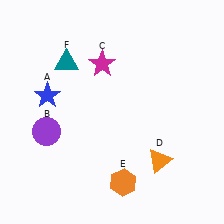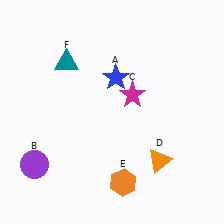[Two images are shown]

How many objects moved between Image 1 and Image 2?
3 objects moved between the two images.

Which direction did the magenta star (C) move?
The magenta star (C) moved down.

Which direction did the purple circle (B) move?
The purple circle (B) moved down.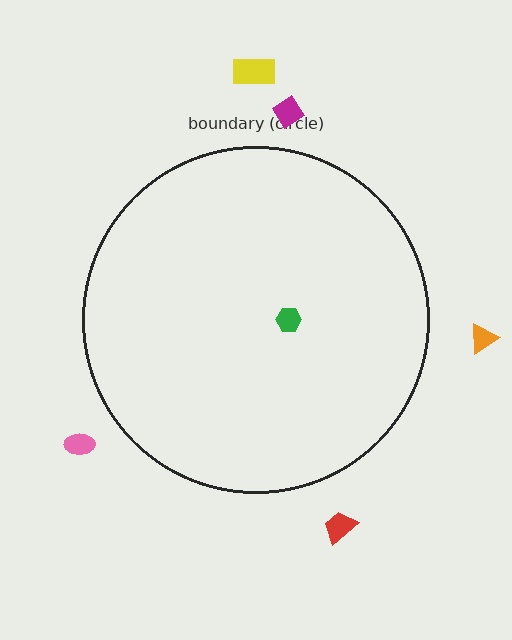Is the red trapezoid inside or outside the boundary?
Outside.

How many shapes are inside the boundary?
1 inside, 5 outside.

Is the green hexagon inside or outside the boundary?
Inside.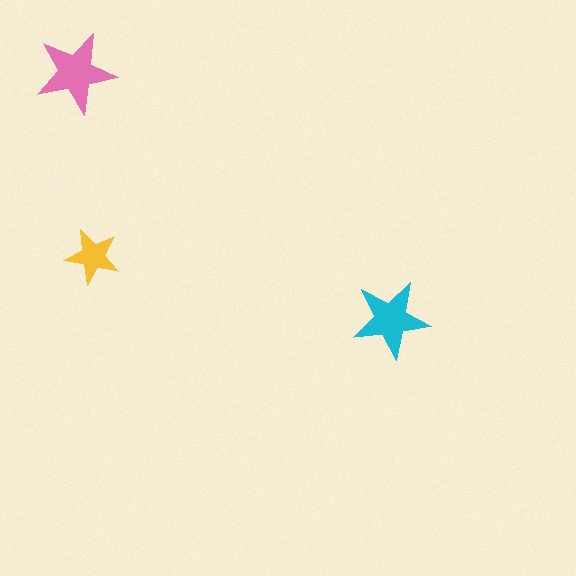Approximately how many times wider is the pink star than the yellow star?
About 1.5 times wider.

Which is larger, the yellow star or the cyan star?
The cyan one.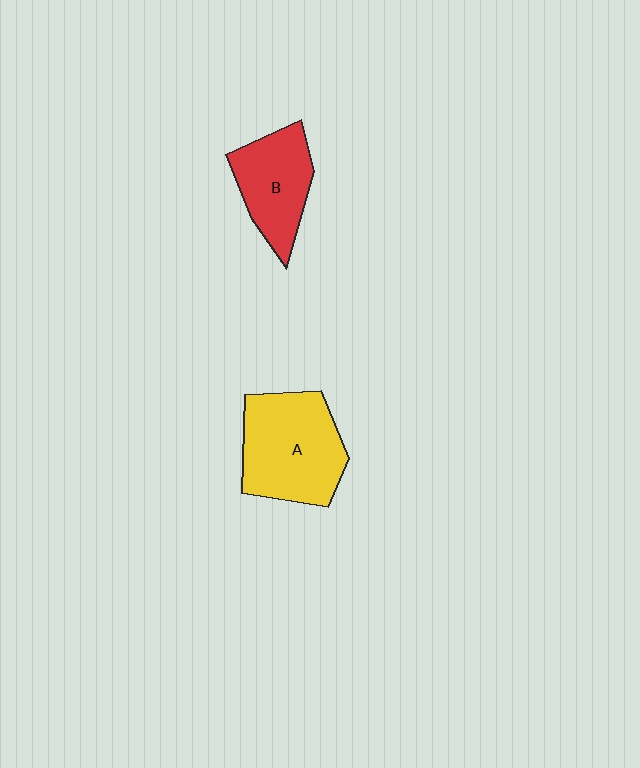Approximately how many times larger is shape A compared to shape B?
Approximately 1.4 times.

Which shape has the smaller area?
Shape B (red).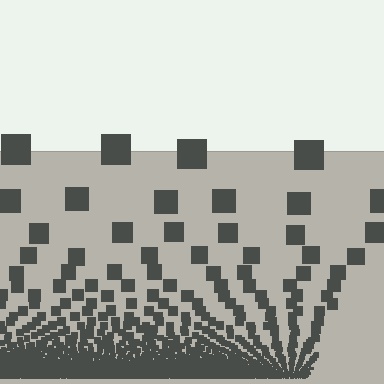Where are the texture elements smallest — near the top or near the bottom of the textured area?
Near the bottom.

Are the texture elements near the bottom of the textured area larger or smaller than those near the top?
Smaller. The gradient is inverted — elements near the bottom are smaller and denser.